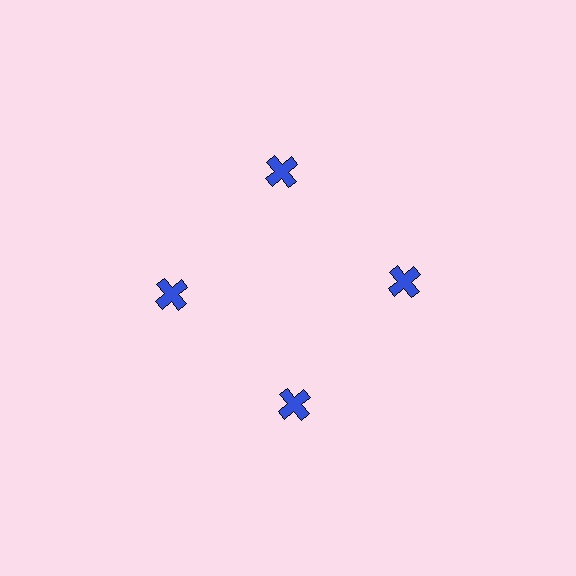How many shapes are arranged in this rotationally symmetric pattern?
There are 4 shapes, arranged in 4 groups of 1.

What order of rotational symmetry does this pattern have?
This pattern has 4-fold rotational symmetry.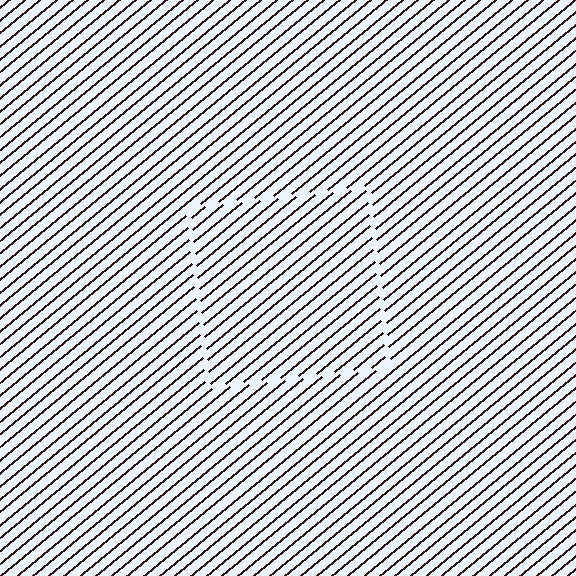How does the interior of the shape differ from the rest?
The interior of the shape contains the same grating, shifted by half a period — the contour is defined by the phase discontinuity where line-ends from the inner and outer gratings abut.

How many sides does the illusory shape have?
4 sides — the line-ends trace a square.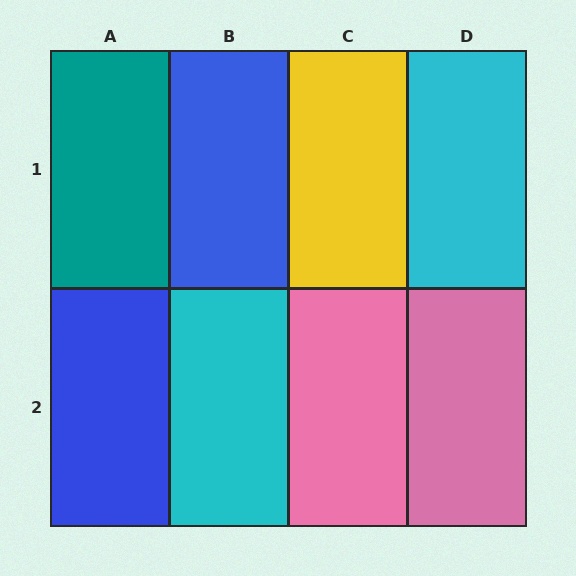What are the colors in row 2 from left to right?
Blue, cyan, pink, pink.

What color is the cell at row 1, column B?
Blue.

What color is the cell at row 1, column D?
Cyan.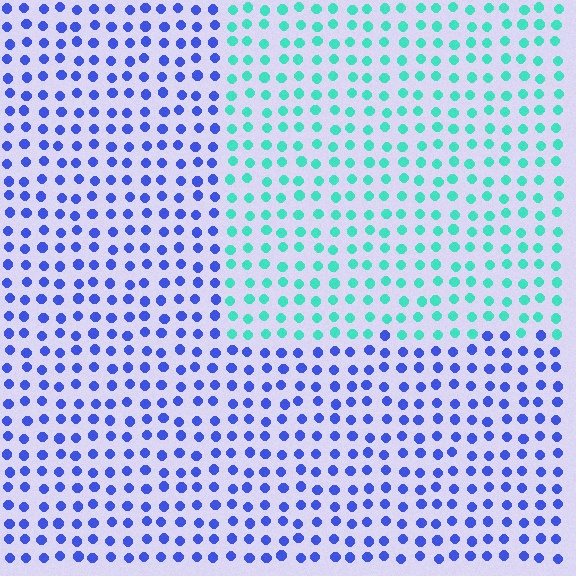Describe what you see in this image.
The image is filled with small blue elements in a uniform arrangement. A rectangle-shaped region is visible where the elements are tinted to a slightly different hue, forming a subtle color boundary.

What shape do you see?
I see a rectangle.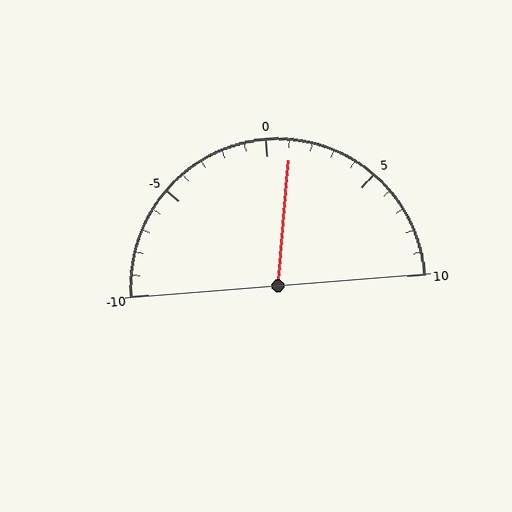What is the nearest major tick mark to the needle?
The nearest major tick mark is 0.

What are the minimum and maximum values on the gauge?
The gauge ranges from -10 to 10.